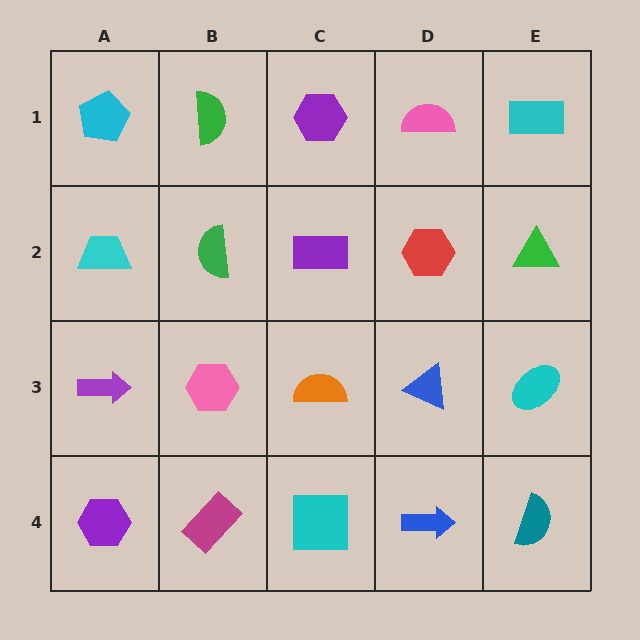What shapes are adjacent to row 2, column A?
A cyan pentagon (row 1, column A), a purple arrow (row 3, column A), a green semicircle (row 2, column B).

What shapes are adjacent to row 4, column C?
An orange semicircle (row 3, column C), a magenta rectangle (row 4, column B), a blue arrow (row 4, column D).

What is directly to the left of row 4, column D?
A cyan square.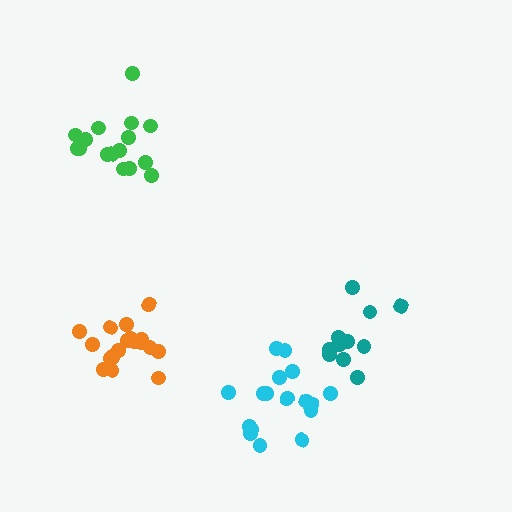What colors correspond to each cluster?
The clusters are colored: green, orange, cyan, teal.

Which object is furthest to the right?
The teal cluster is rightmost.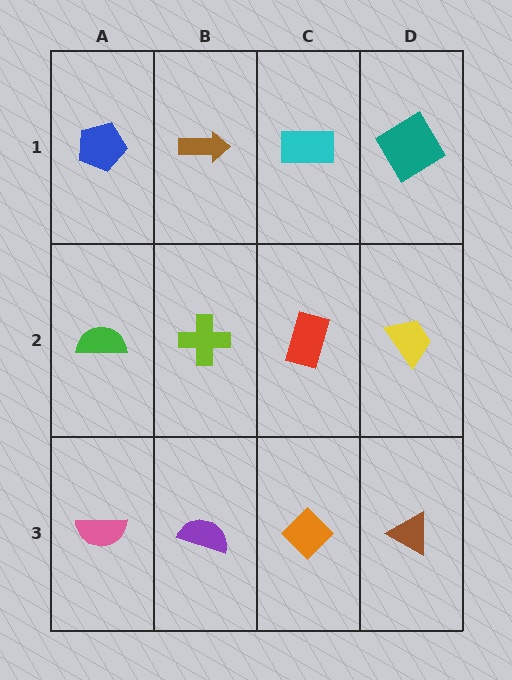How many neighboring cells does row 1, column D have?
2.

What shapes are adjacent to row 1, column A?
A green semicircle (row 2, column A), a brown arrow (row 1, column B).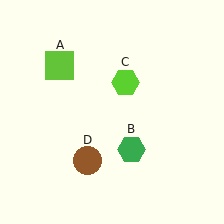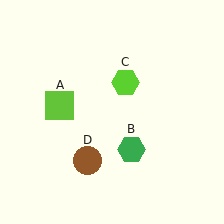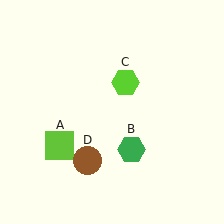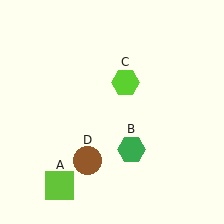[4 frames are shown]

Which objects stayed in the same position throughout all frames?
Green hexagon (object B) and lime hexagon (object C) and brown circle (object D) remained stationary.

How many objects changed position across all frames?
1 object changed position: lime square (object A).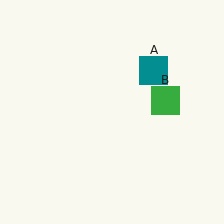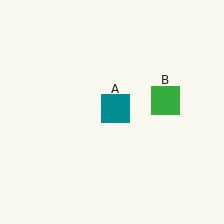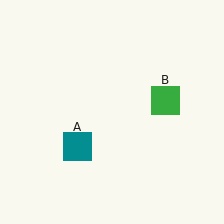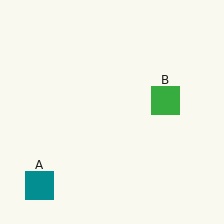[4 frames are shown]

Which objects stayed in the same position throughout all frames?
Green square (object B) remained stationary.